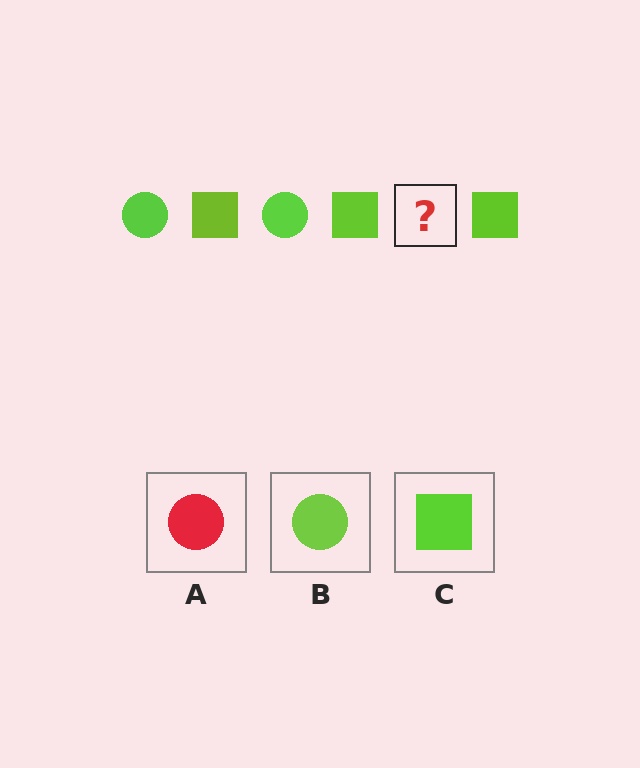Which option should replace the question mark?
Option B.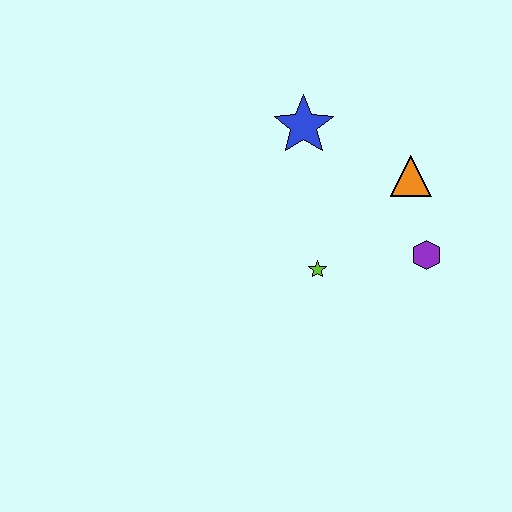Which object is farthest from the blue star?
The purple hexagon is farthest from the blue star.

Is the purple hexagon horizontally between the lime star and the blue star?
No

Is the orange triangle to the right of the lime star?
Yes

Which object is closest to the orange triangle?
The purple hexagon is closest to the orange triangle.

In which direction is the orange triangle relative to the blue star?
The orange triangle is to the right of the blue star.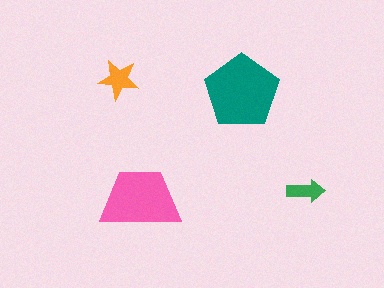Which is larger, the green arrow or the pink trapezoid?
The pink trapezoid.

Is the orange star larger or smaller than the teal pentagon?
Smaller.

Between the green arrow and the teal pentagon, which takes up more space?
The teal pentagon.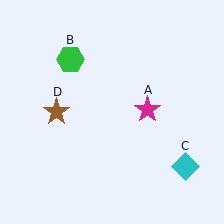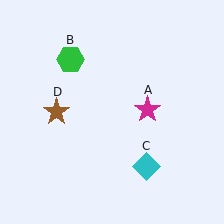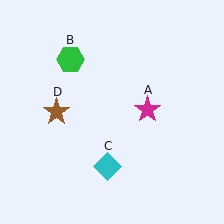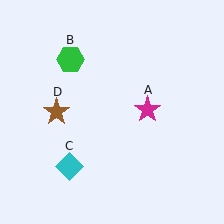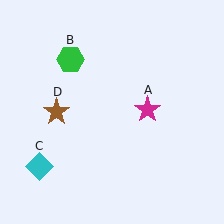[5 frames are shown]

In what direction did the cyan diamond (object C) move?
The cyan diamond (object C) moved left.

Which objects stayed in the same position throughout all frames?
Magenta star (object A) and green hexagon (object B) and brown star (object D) remained stationary.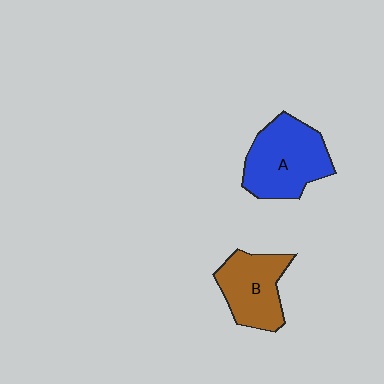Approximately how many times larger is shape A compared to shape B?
Approximately 1.3 times.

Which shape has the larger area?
Shape A (blue).